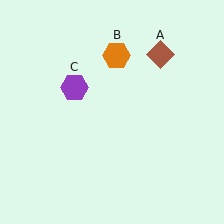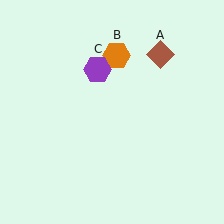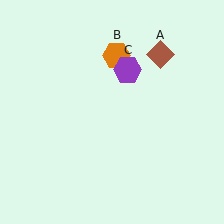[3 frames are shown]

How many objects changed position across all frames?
1 object changed position: purple hexagon (object C).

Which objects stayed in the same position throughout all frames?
Brown diamond (object A) and orange hexagon (object B) remained stationary.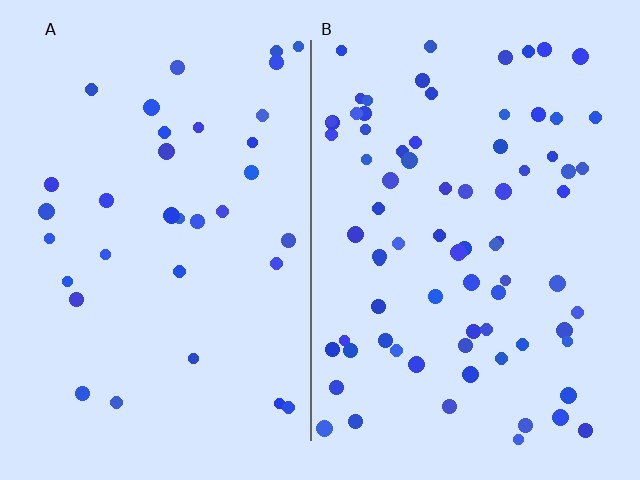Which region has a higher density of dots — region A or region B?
B (the right).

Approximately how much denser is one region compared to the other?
Approximately 2.2× — region B over region A.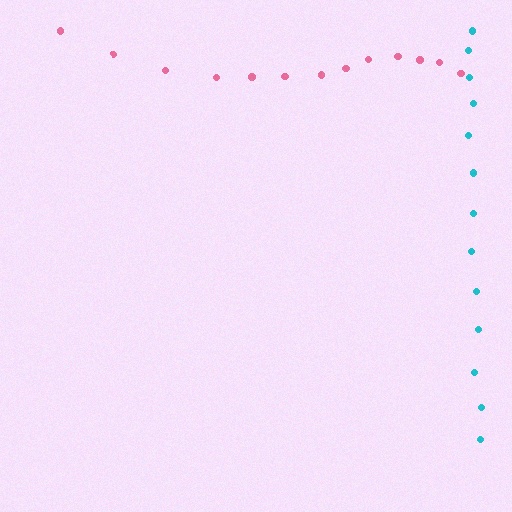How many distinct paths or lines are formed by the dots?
There are 2 distinct paths.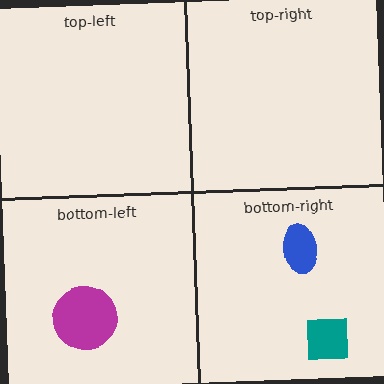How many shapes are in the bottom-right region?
2.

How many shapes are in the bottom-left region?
1.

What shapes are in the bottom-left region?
The magenta circle.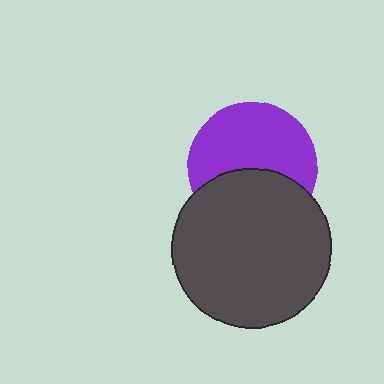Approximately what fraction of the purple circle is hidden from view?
Roughly 41% of the purple circle is hidden behind the dark gray circle.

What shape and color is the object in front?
The object in front is a dark gray circle.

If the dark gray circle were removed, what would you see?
You would see the complete purple circle.